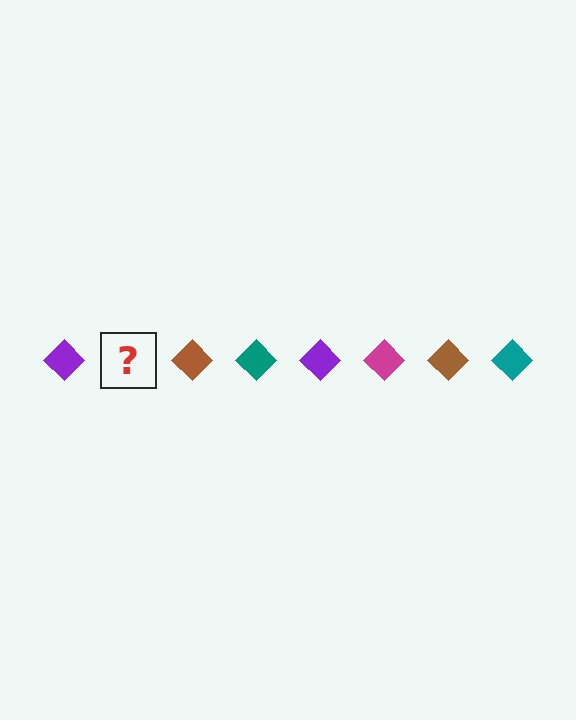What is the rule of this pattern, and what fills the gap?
The rule is that the pattern cycles through purple, magenta, brown, teal diamonds. The gap should be filled with a magenta diamond.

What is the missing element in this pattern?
The missing element is a magenta diamond.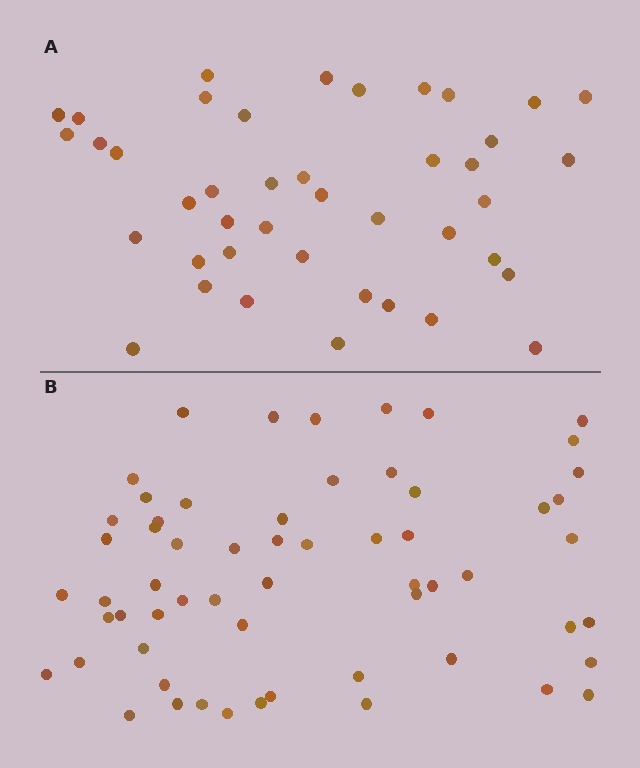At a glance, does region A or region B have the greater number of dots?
Region B (the bottom region) has more dots.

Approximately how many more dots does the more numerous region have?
Region B has approximately 20 more dots than region A.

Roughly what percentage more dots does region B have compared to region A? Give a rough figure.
About 45% more.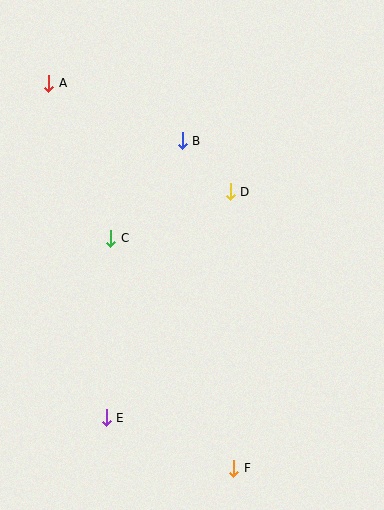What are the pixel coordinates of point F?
Point F is at (234, 468).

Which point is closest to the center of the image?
Point D at (230, 192) is closest to the center.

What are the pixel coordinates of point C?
Point C is at (111, 238).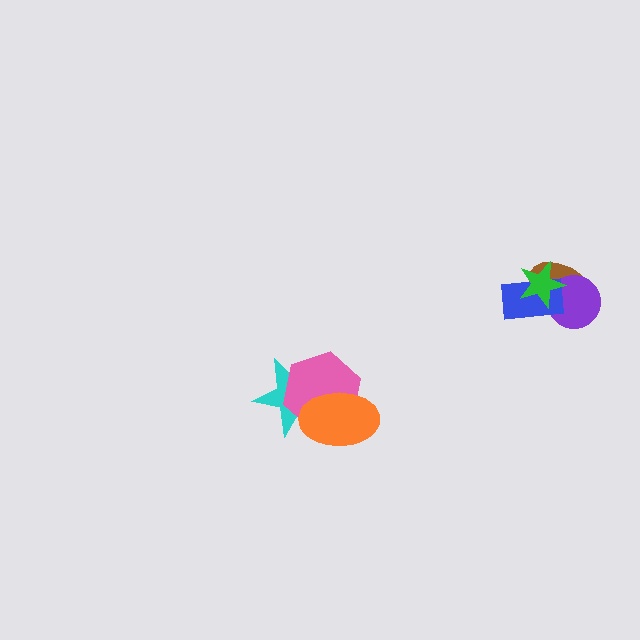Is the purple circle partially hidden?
Yes, it is partially covered by another shape.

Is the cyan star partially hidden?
Yes, it is partially covered by another shape.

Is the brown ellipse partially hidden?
Yes, it is partially covered by another shape.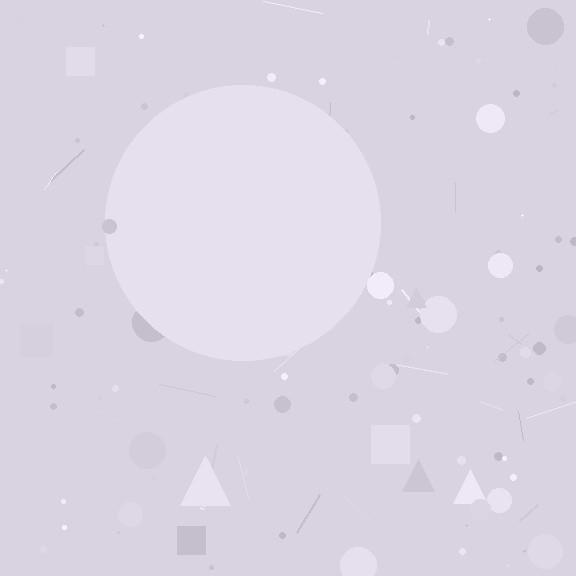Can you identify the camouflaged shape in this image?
The camouflaged shape is a circle.